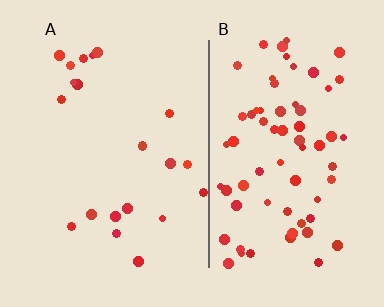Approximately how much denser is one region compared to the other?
Approximately 3.2× — region B over region A.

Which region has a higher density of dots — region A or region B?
B (the right).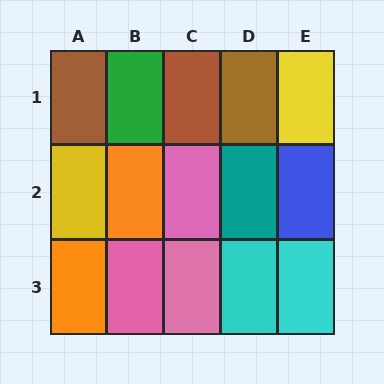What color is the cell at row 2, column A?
Yellow.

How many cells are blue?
1 cell is blue.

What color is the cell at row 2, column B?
Orange.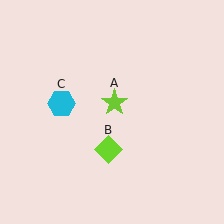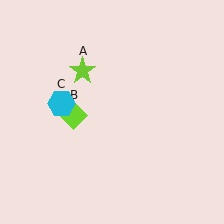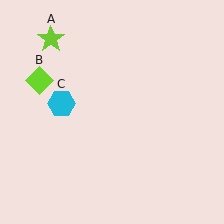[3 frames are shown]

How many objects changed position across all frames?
2 objects changed position: lime star (object A), lime diamond (object B).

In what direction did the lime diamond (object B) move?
The lime diamond (object B) moved up and to the left.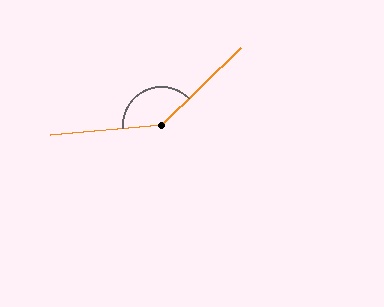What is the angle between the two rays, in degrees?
Approximately 141 degrees.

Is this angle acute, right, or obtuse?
It is obtuse.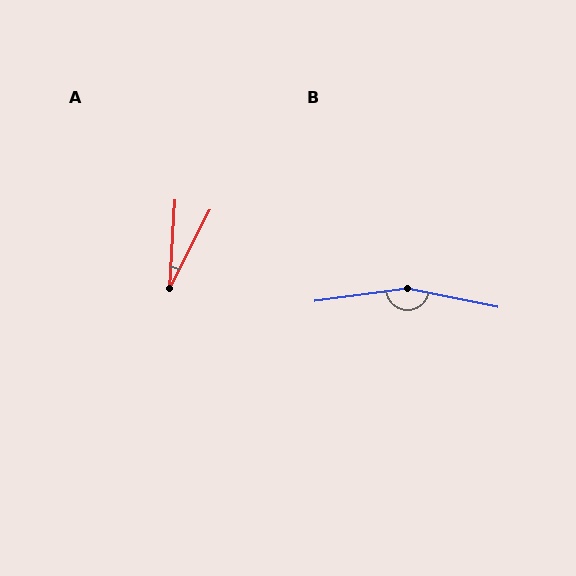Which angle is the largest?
B, at approximately 161 degrees.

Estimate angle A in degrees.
Approximately 24 degrees.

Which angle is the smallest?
A, at approximately 24 degrees.